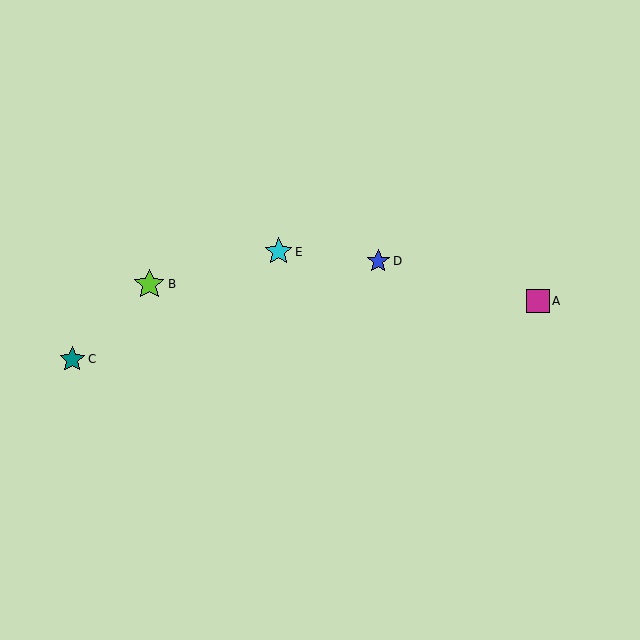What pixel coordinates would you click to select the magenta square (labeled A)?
Click at (538, 301) to select the magenta square A.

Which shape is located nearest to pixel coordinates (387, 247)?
The blue star (labeled D) at (378, 261) is nearest to that location.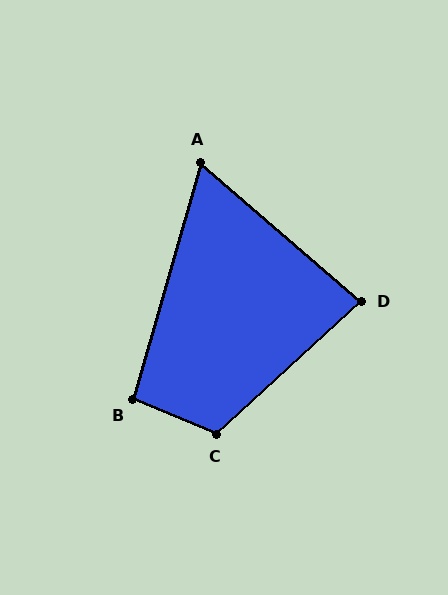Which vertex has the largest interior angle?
C, at approximately 115 degrees.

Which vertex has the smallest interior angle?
A, at approximately 65 degrees.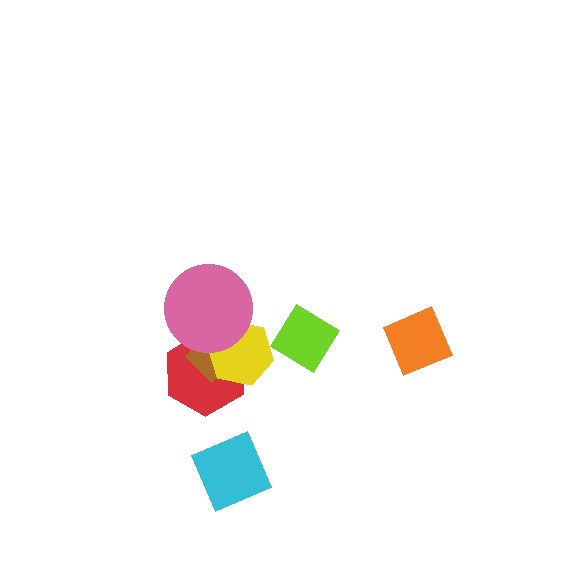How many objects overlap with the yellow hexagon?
3 objects overlap with the yellow hexagon.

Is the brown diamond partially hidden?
Yes, it is partially covered by another shape.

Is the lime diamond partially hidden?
No, no other shape covers it.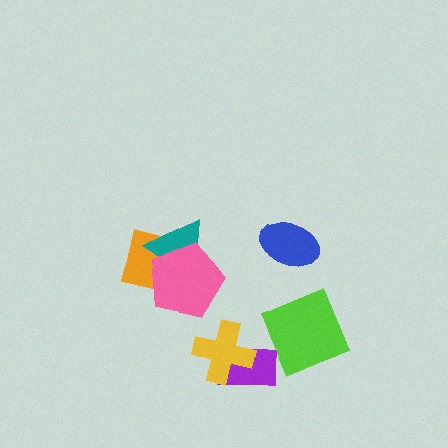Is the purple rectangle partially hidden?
Yes, it is partially covered by another shape.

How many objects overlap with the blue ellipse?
0 objects overlap with the blue ellipse.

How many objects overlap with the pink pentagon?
2 objects overlap with the pink pentagon.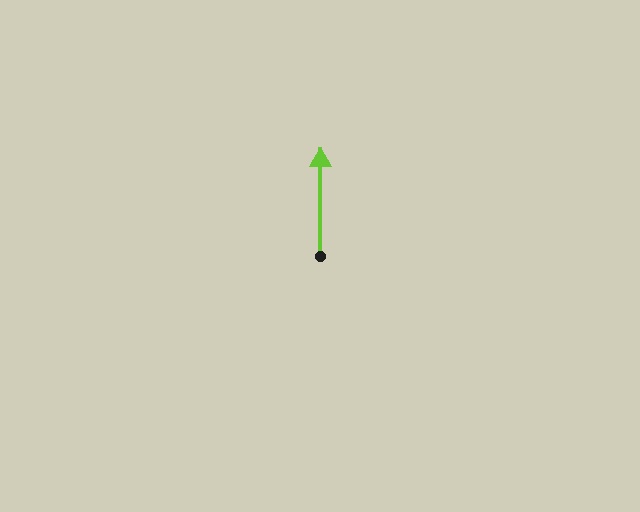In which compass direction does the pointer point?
North.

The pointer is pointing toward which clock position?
Roughly 12 o'clock.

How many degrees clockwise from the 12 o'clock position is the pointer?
Approximately 0 degrees.